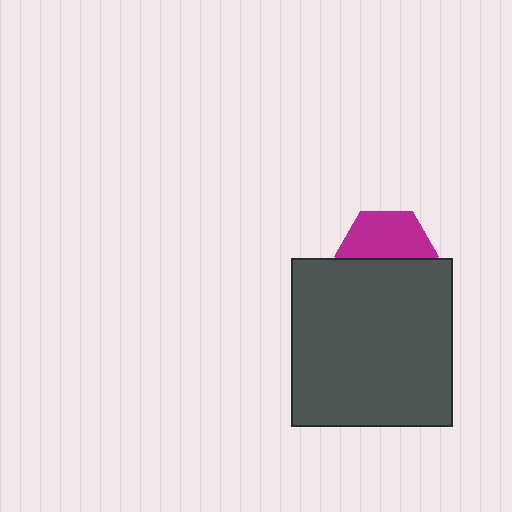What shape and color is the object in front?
The object in front is a dark gray rectangle.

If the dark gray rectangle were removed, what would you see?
You would see the complete magenta hexagon.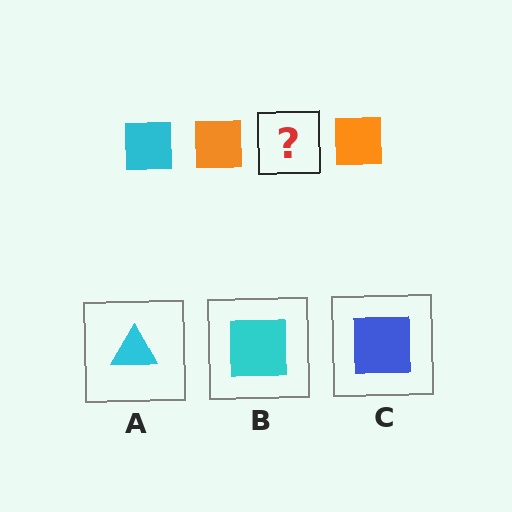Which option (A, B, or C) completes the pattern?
B.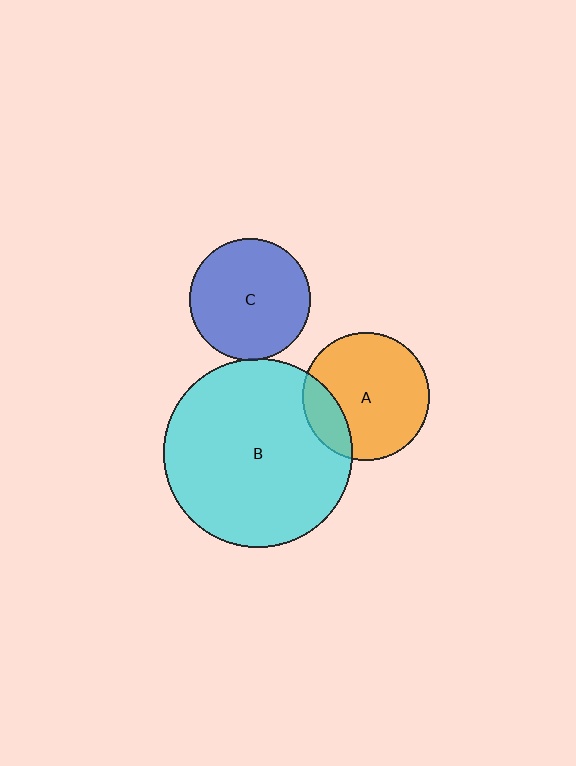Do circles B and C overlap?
Yes.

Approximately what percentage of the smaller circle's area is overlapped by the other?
Approximately 5%.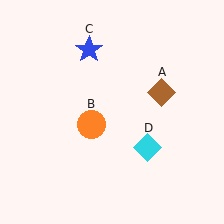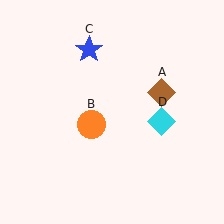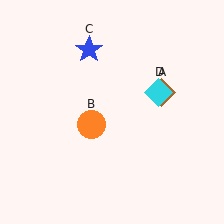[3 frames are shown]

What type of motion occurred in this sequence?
The cyan diamond (object D) rotated counterclockwise around the center of the scene.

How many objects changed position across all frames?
1 object changed position: cyan diamond (object D).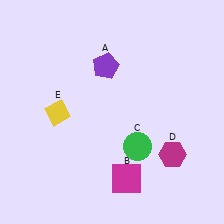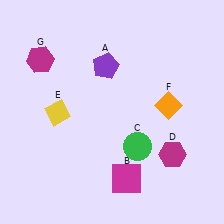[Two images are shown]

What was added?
An orange diamond (F), a magenta hexagon (G) were added in Image 2.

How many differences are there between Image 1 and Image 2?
There are 2 differences between the two images.